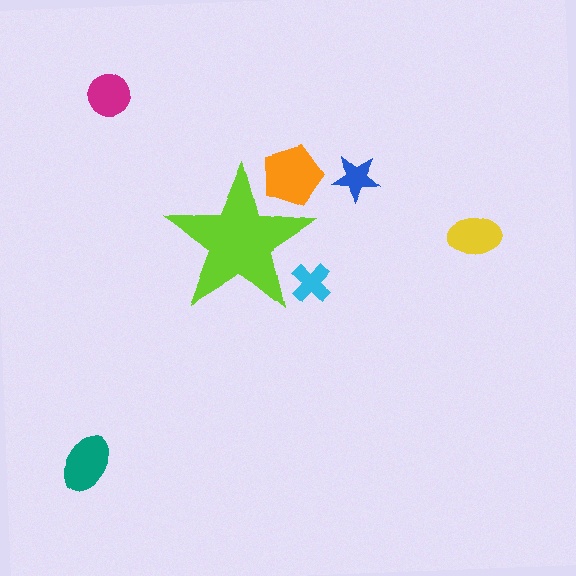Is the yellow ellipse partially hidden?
No, the yellow ellipse is fully visible.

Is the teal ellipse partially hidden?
No, the teal ellipse is fully visible.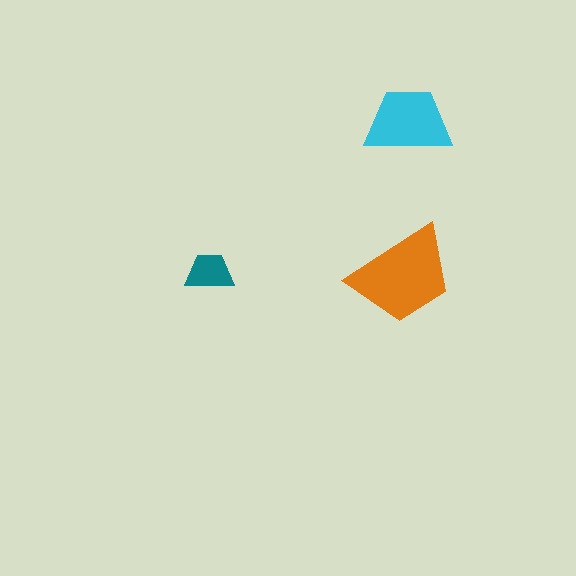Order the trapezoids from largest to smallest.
the orange one, the cyan one, the teal one.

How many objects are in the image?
There are 3 objects in the image.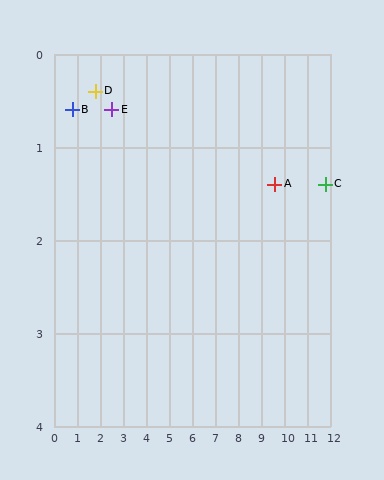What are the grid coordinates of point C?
Point C is at approximately (11.8, 1.4).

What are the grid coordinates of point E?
Point E is at approximately (2.5, 0.6).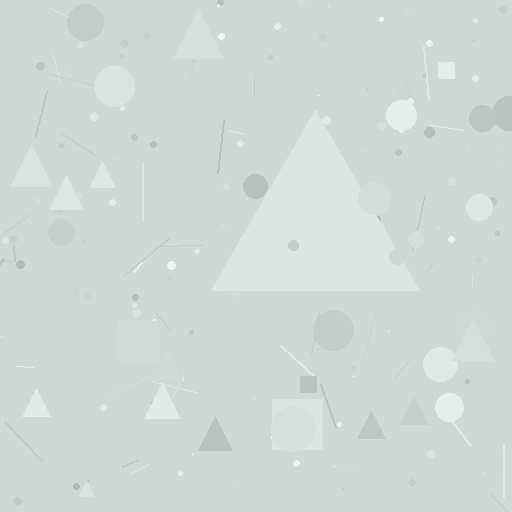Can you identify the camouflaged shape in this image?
The camouflaged shape is a triangle.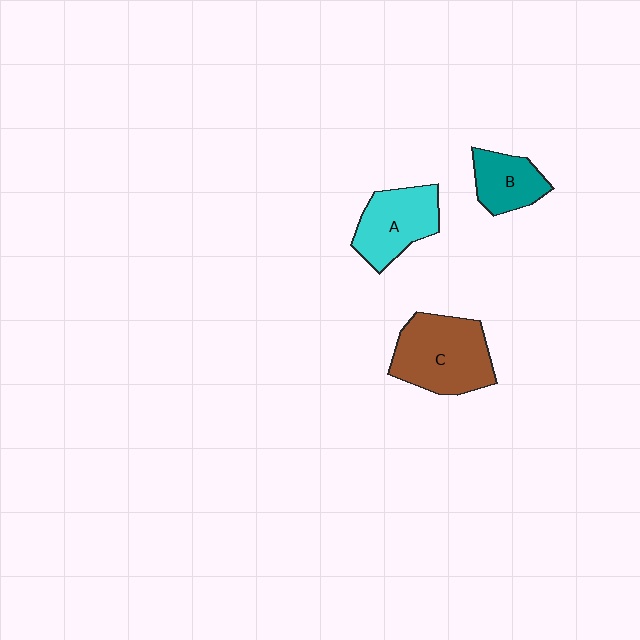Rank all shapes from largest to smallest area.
From largest to smallest: C (brown), A (cyan), B (teal).